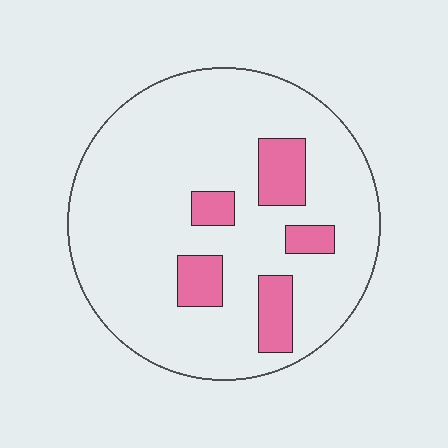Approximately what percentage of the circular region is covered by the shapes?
Approximately 15%.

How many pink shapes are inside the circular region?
5.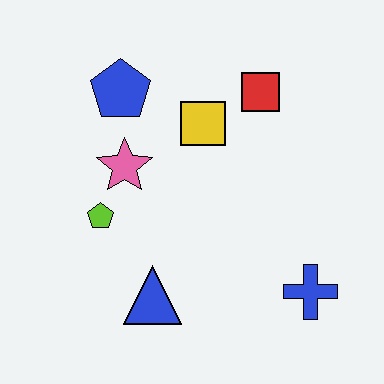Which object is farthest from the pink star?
The blue cross is farthest from the pink star.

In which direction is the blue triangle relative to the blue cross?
The blue triangle is to the left of the blue cross.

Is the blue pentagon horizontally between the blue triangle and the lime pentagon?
Yes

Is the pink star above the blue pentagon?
No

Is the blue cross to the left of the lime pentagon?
No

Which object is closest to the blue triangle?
The lime pentagon is closest to the blue triangle.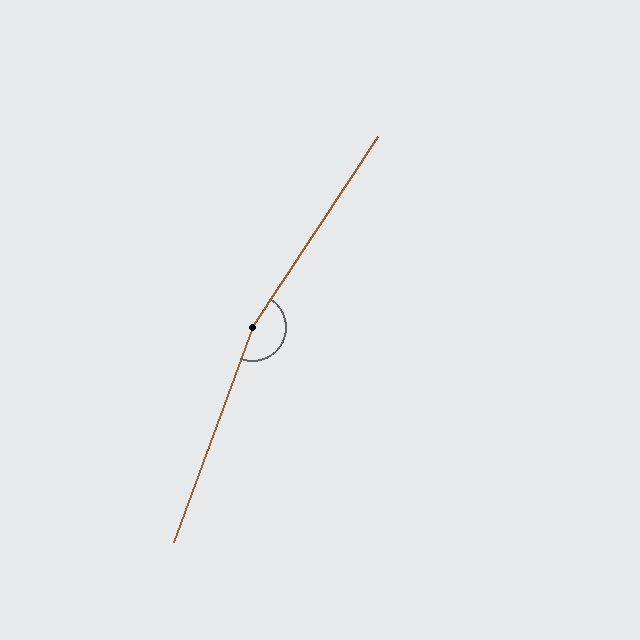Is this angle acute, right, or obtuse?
It is obtuse.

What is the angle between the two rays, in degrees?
Approximately 167 degrees.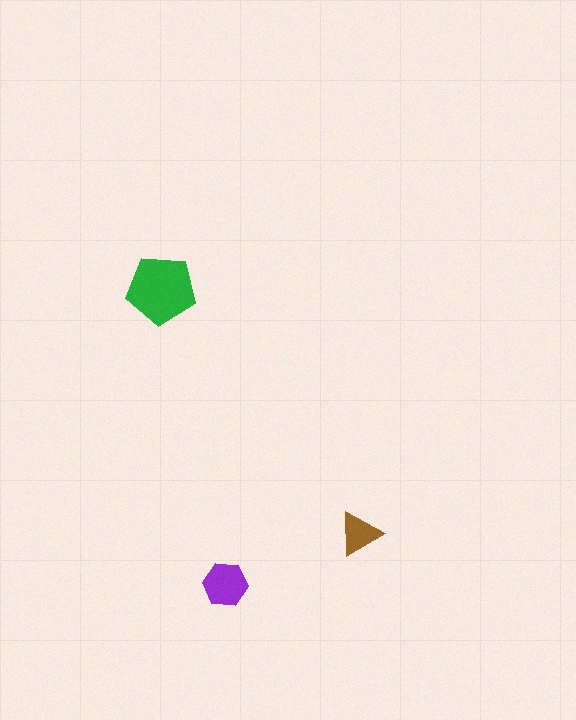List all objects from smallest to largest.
The brown triangle, the purple hexagon, the green pentagon.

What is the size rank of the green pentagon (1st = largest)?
1st.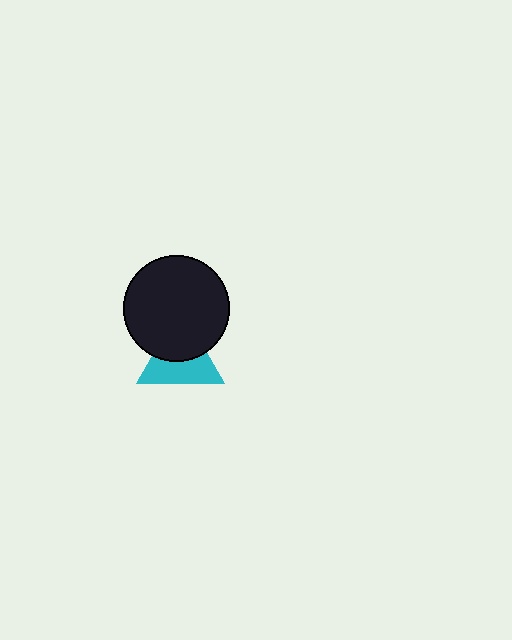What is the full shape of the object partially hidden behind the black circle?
The partially hidden object is a cyan triangle.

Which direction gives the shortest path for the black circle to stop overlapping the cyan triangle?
Moving up gives the shortest separation.